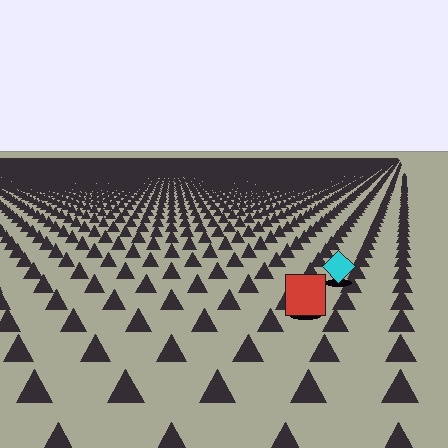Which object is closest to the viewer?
The red square is closest. The texture marks near it are larger and more spread out.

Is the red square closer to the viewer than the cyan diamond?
Yes. The red square is closer — you can tell from the texture gradient: the ground texture is coarser near it.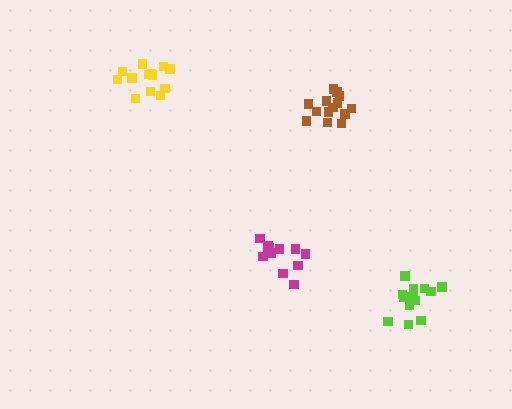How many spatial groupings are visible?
There are 4 spatial groupings.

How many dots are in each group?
Group 1: 14 dots, Group 2: 14 dots, Group 3: 14 dots, Group 4: 12 dots (54 total).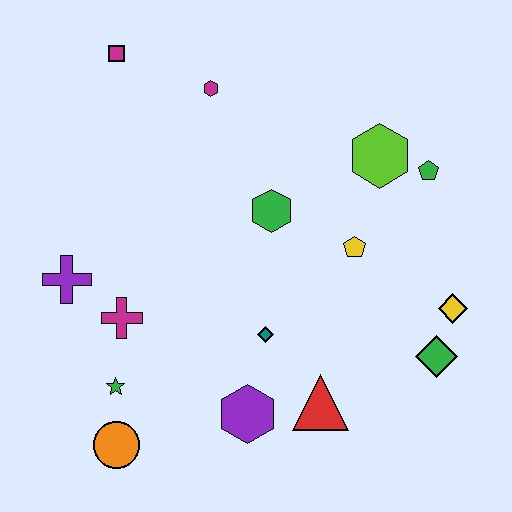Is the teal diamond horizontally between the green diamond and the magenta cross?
Yes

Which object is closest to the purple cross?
The magenta cross is closest to the purple cross.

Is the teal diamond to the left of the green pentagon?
Yes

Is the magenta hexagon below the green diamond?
No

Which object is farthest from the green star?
The green pentagon is farthest from the green star.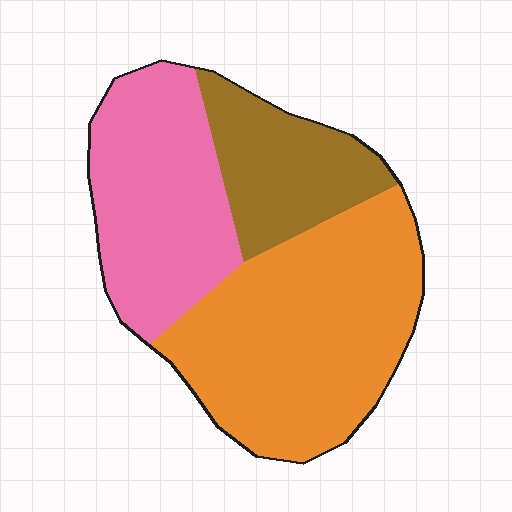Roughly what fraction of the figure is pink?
Pink takes up between a sixth and a third of the figure.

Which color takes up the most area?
Orange, at roughly 50%.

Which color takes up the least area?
Brown, at roughly 20%.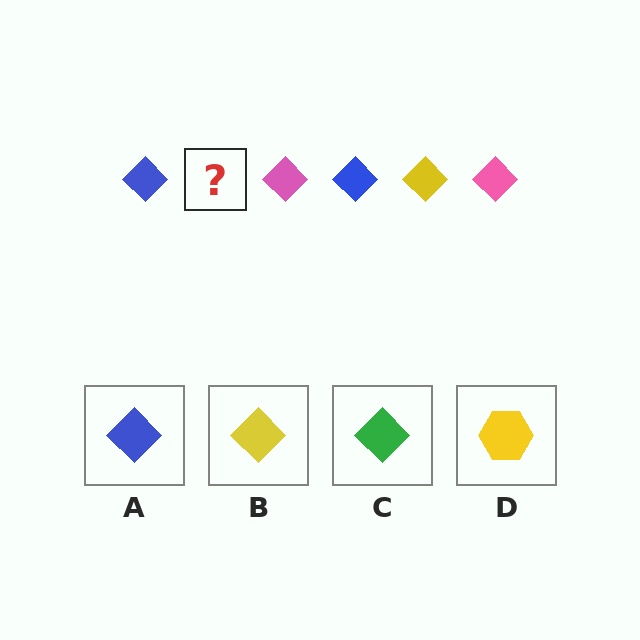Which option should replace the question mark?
Option B.